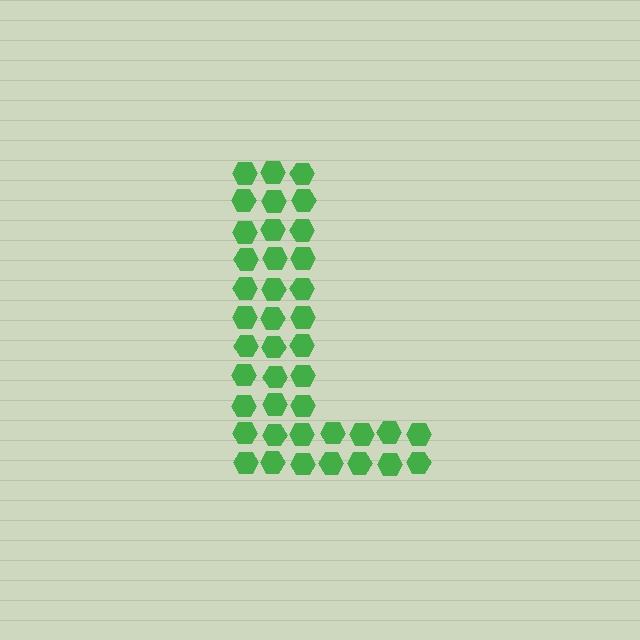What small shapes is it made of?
It is made of small hexagons.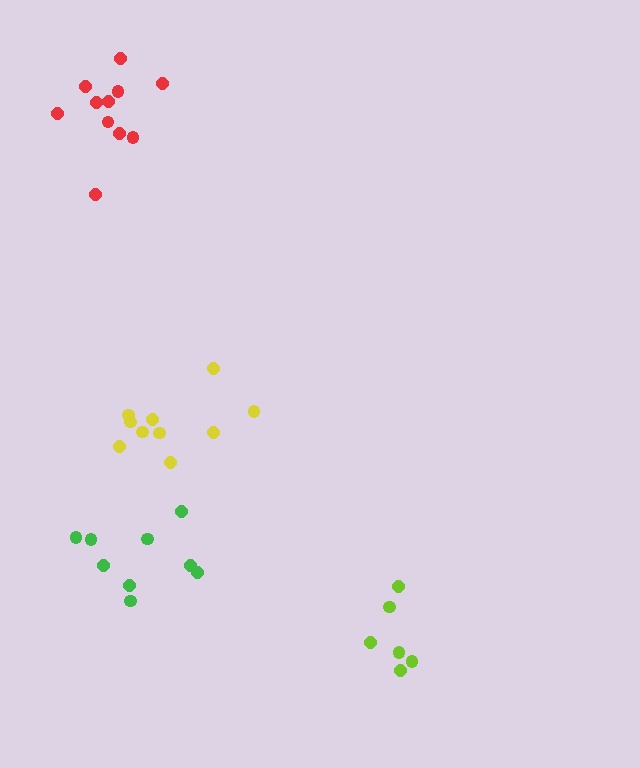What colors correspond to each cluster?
The clusters are colored: lime, red, green, yellow.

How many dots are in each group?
Group 1: 6 dots, Group 2: 11 dots, Group 3: 9 dots, Group 4: 10 dots (36 total).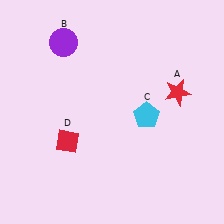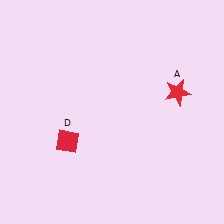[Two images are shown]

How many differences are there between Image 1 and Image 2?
There are 2 differences between the two images.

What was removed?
The cyan pentagon (C), the purple circle (B) were removed in Image 2.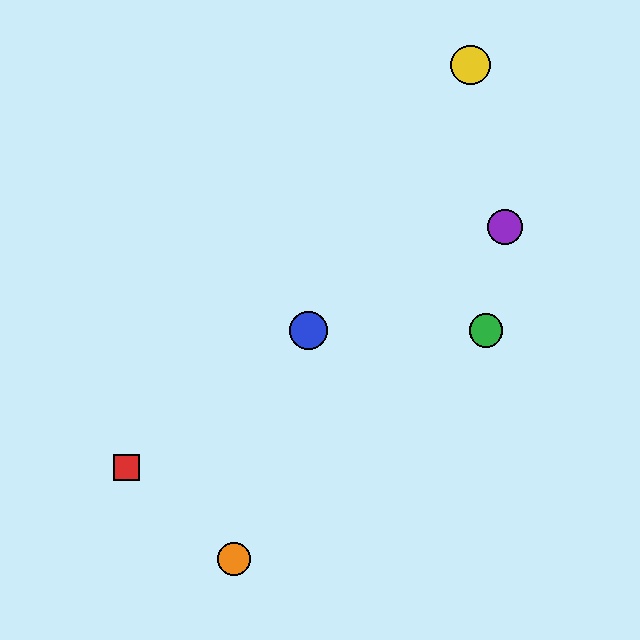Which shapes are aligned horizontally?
The blue circle, the green circle are aligned horizontally.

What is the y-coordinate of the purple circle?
The purple circle is at y≈227.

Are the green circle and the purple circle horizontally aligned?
No, the green circle is at y≈330 and the purple circle is at y≈227.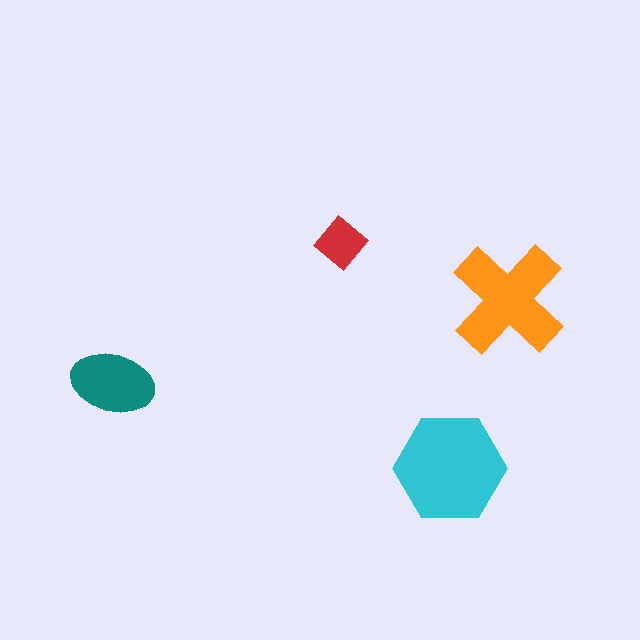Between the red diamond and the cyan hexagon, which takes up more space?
The cyan hexagon.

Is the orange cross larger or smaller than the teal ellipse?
Larger.